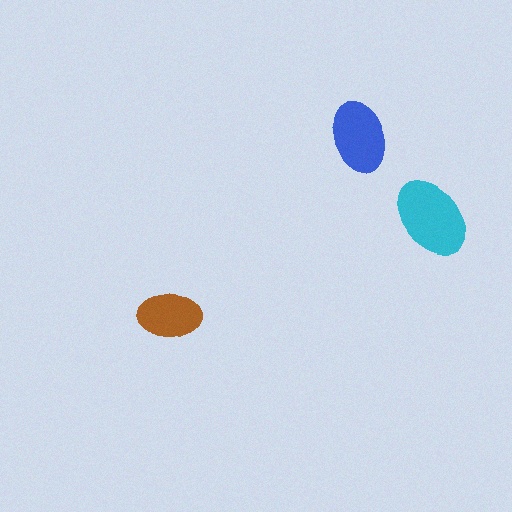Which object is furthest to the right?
The cyan ellipse is rightmost.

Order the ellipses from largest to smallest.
the cyan one, the blue one, the brown one.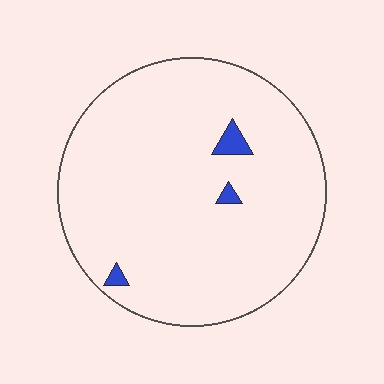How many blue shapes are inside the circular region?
3.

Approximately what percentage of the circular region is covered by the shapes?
Approximately 5%.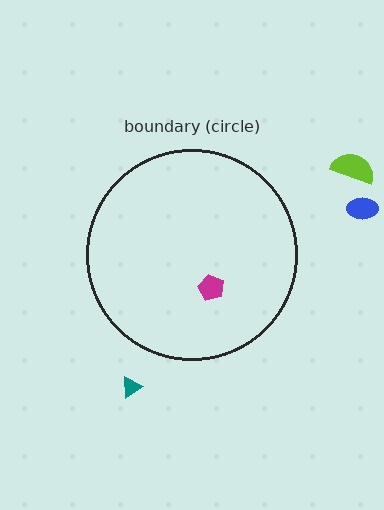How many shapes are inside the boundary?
1 inside, 3 outside.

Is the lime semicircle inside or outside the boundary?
Outside.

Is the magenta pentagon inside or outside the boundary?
Inside.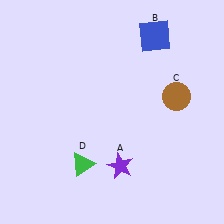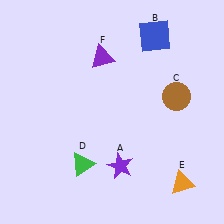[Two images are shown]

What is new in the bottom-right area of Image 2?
An orange triangle (E) was added in the bottom-right area of Image 2.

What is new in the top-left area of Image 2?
A purple triangle (F) was added in the top-left area of Image 2.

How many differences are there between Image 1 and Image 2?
There are 2 differences between the two images.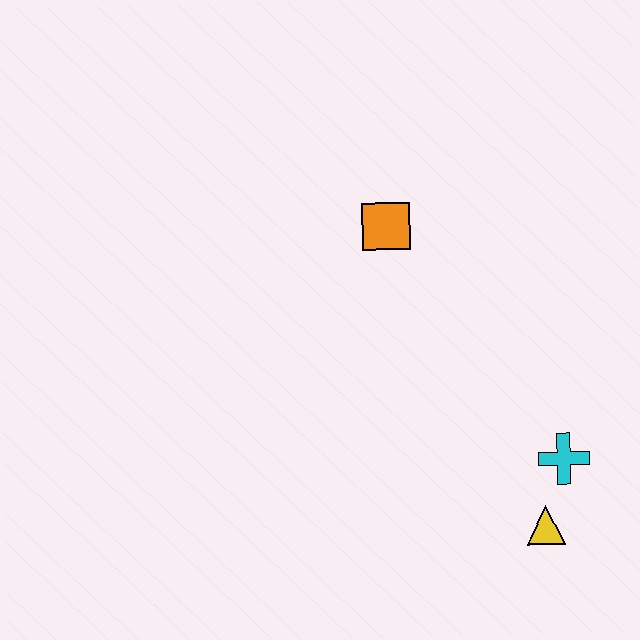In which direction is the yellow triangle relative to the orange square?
The yellow triangle is below the orange square.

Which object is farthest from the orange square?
The yellow triangle is farthest from the orange square.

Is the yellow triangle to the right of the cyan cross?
No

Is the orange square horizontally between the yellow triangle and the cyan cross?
No